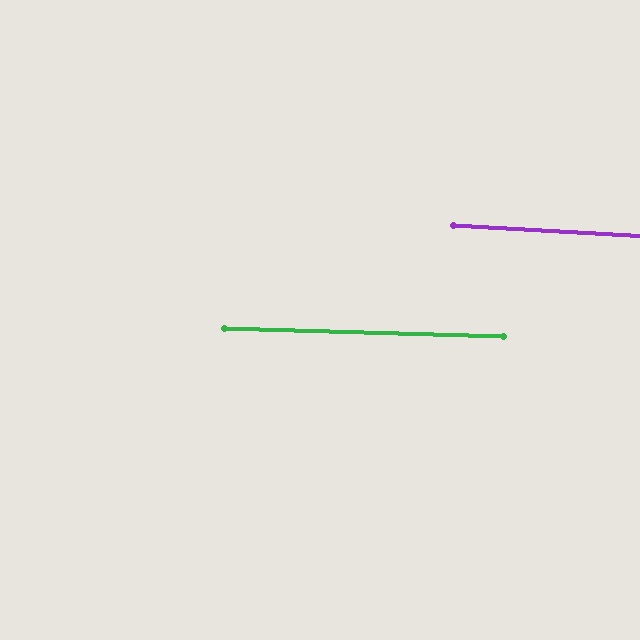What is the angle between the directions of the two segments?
Approximately 2 degrees.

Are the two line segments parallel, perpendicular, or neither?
Parallel — their directions differ by only 1.7°.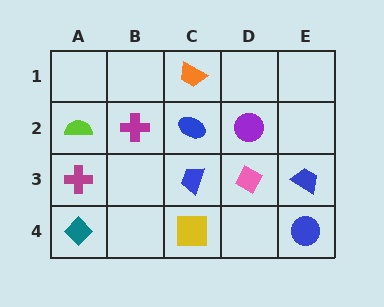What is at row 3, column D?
A pink diamond.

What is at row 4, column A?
A teal diamond.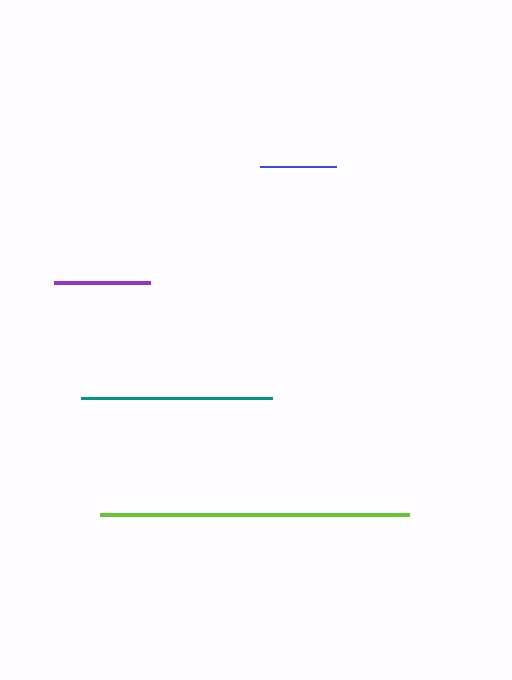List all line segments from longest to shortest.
From longest to shortest: lime, teal, purple, blue.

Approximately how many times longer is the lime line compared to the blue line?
The lime line is approximately 4.0 times the length of the blue line.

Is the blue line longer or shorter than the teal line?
The teal line is longer than the blue line.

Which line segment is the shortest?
The blue line is the shortest at approximately 76 pixels.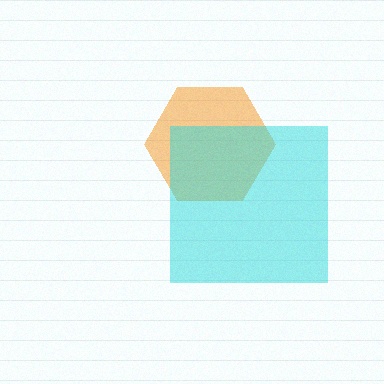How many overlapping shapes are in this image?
There are 2 overlapping shapes in the image.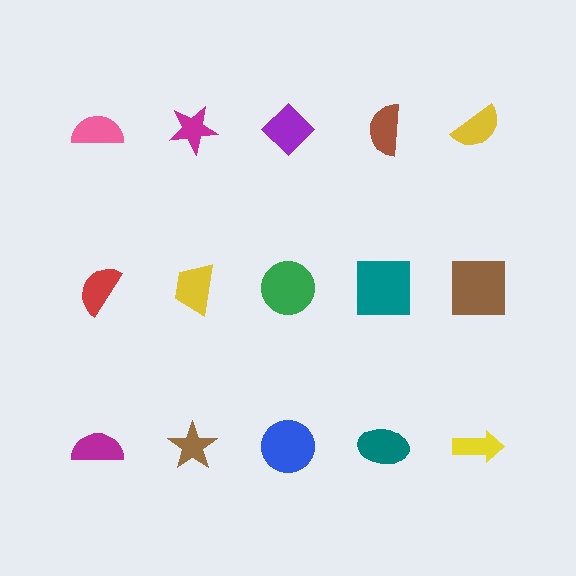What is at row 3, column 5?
A yellow arrow.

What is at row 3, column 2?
A brown star.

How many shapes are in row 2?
5 shapes.